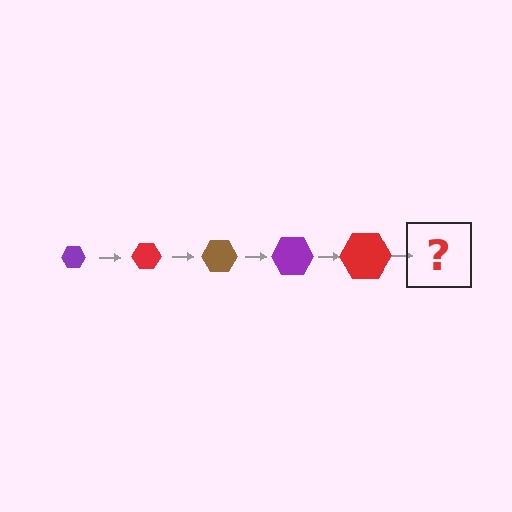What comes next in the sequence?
The next element should be a brown hexagon, larger than the previous one.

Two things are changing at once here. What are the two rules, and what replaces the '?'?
The two rules are that the hexagon grows larger each step and the color cycles through purple, red, and brown. The '?' should be a brown hexagon, larger than the previous one.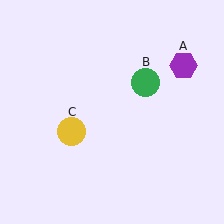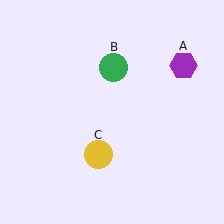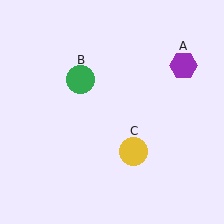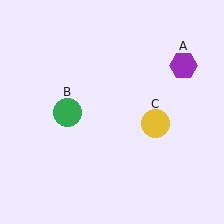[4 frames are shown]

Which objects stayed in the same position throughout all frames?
Purple hexagon (object A) remained stationary.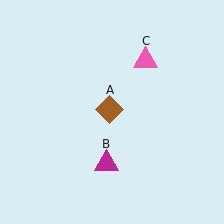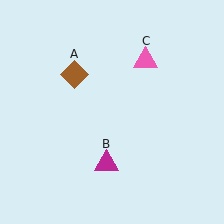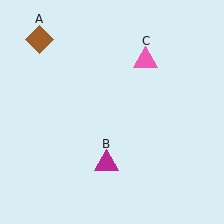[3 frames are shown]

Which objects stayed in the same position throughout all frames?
Magenta triangle (object B) and pink triangle (object C) remained stationary.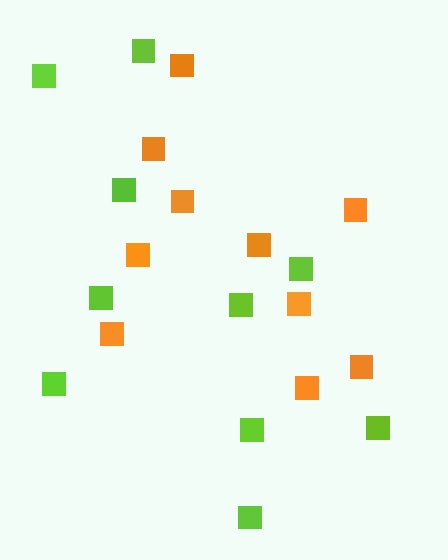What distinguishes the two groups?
There are 2 groups: one group of orange squares (10) and one group of lime squares (10).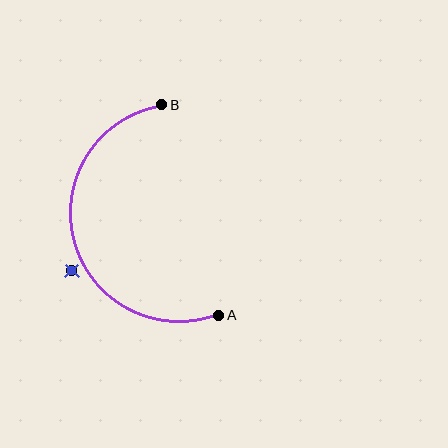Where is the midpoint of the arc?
The arc midpoint is the point on the curve farthest from the straight line joining A and B. It sits to the left of that line.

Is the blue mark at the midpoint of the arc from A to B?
No — the blue mark does not lie on the arc at all. It sits slightly outside the curve.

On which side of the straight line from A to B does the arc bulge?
The arc bulges to the left of the straight line connecting A and B.